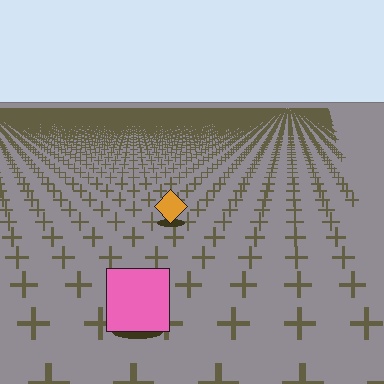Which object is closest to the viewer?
The pink square is closest. The texture marks near it are larger and more spread out.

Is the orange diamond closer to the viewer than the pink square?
No. The pink square is closer — you can tell from the texture gradient: the ground texture is coarser near it.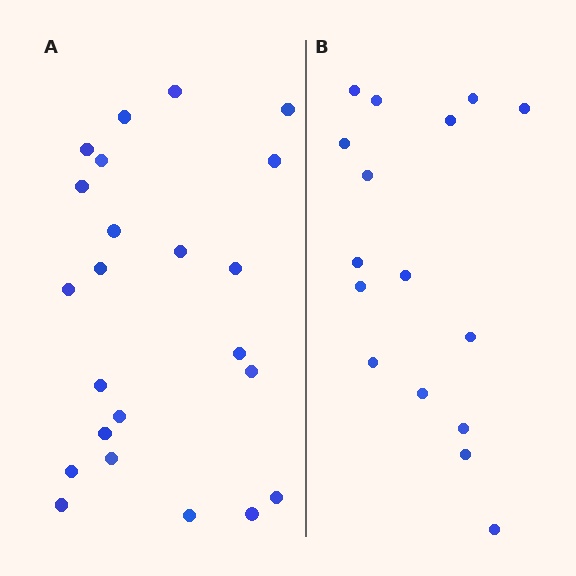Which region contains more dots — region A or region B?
Region A (the left region) has more dots.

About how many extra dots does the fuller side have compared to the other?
Region A has roughly 8 or so more dots than region B.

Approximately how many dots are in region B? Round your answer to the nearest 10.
About 20 dots. (The exact count is 16, which rounds to 20.)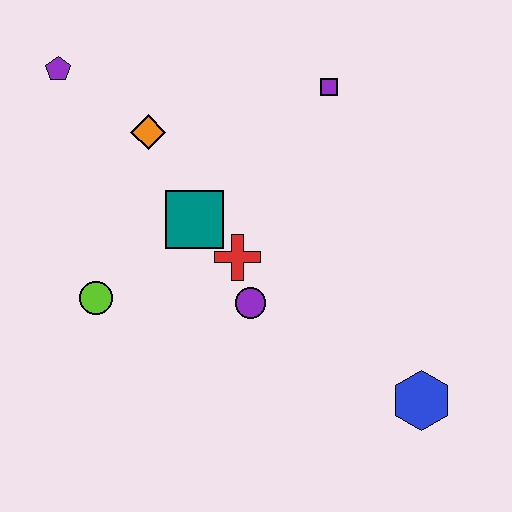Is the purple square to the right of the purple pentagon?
Yes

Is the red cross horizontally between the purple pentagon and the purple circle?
Yes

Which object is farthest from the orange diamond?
The blue hexagon is farthest from the orange diamond.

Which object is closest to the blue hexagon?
The purple circle is closest to the blue hexagon.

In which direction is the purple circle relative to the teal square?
The purple circle is below the teal square.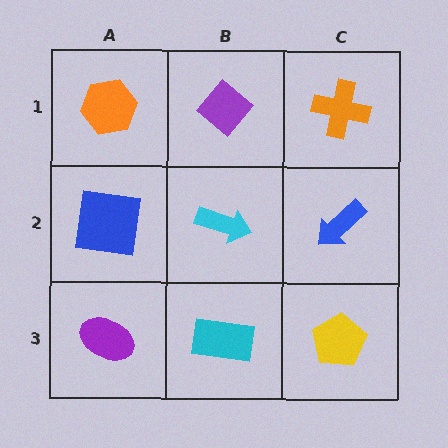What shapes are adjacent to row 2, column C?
An orange cross (row 1, column C), a yellow pentagon (row 3, column C), a cyan arrow (row 2, column B).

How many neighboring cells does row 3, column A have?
2.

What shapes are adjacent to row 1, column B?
A cyan arrow (row 2, column B), an orange hexagon (row 1, column A), an orange cross (row 1, column C).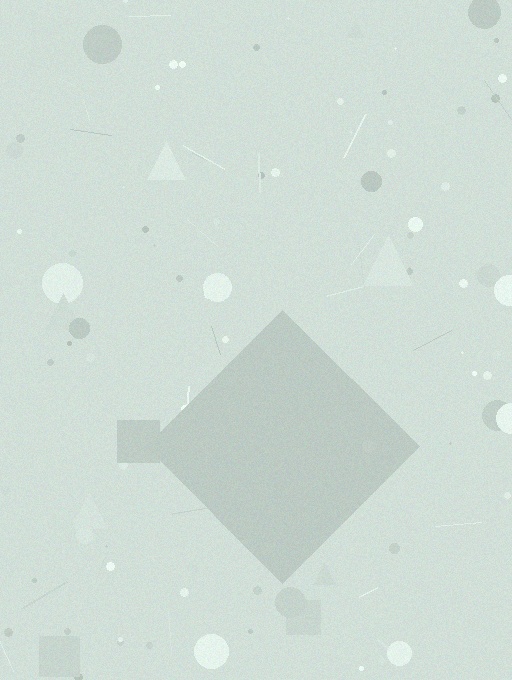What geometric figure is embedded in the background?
A diamond is embedded in the background.